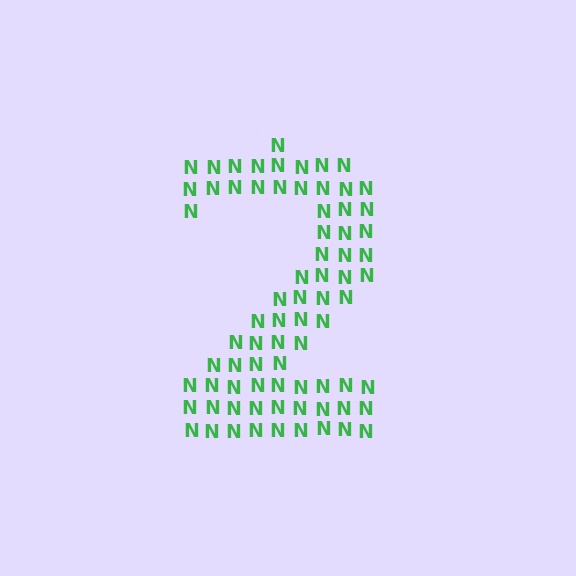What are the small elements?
The small elements are letter N's.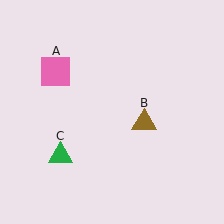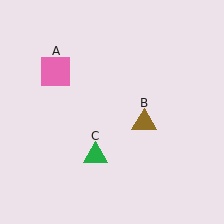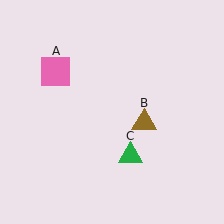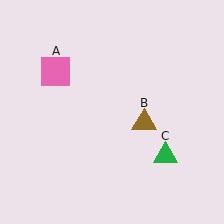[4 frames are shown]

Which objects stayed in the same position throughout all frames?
Pink square (object A) and brown triangle (object B) remained stationary.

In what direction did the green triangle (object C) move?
The green triangle (object C) moved right.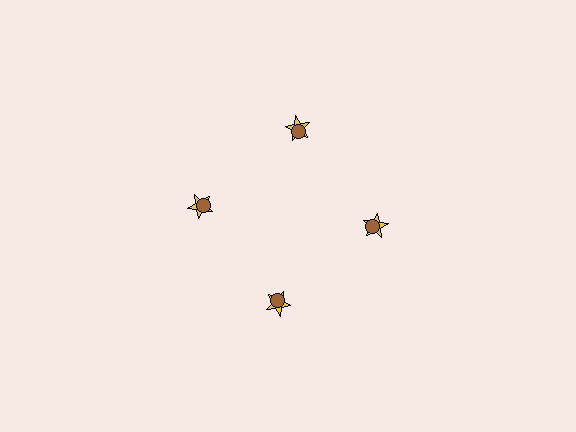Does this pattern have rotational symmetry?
Yes, this pattern has 4-fold rotational symmetry. It looks the same after rotating 90 degrees around the center.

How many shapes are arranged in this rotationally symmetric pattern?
There are 8 shapes, arranged in 4 groups of 2.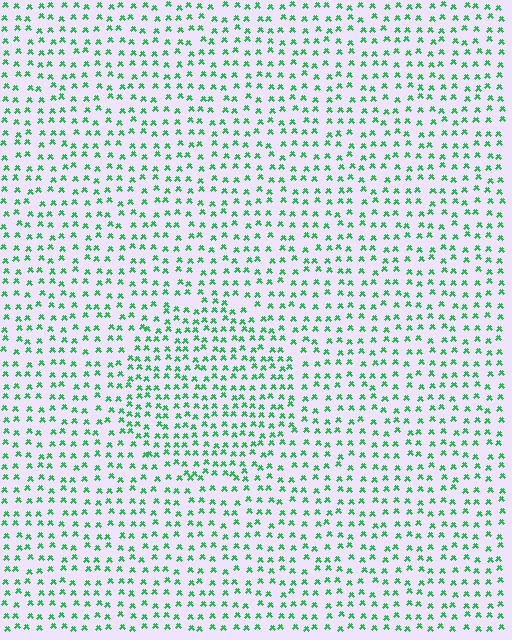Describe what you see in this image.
The image contains small green elements arranged at two different densities. A circle-shaped region is visible where the elements are more densely packed than the surrounding area.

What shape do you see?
I see a circle.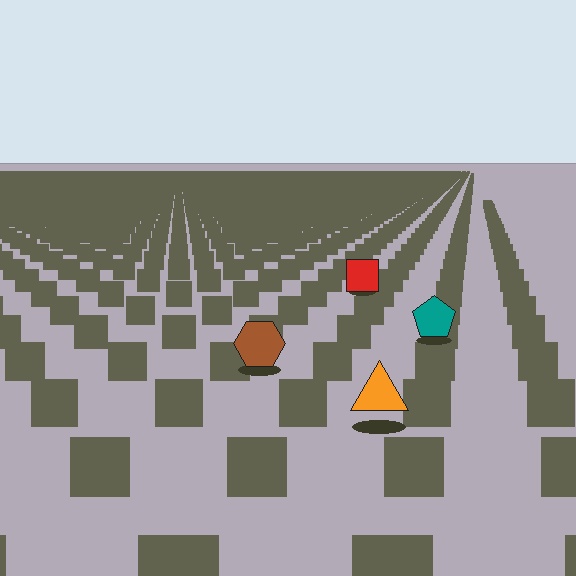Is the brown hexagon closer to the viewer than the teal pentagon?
Yes. The brown hexagon is closer — you can tell from the texture gradient: the ground texture is coarser near it.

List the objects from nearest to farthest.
From nearest to farthest: the orange triangle, the brown hexagon, the teal pentagon, the red square.